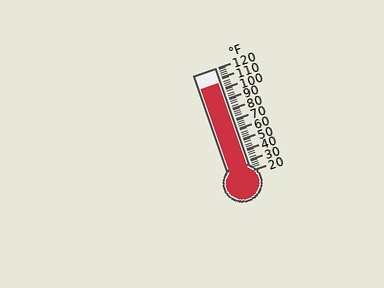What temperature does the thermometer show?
The thermometer shows approximately 106°F.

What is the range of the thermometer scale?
The thermometer scale ranges from 20°F to 120°F.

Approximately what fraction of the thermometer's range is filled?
The thermometer is filled to approximately 85% of its range.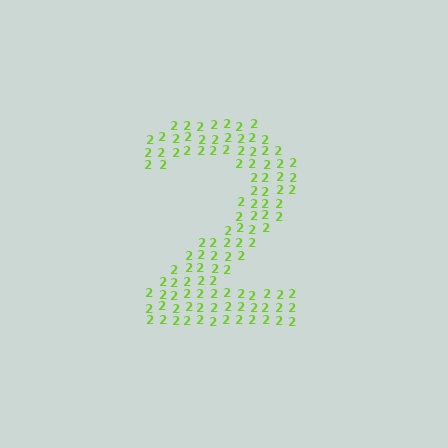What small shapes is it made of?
It is made of small digit 2's.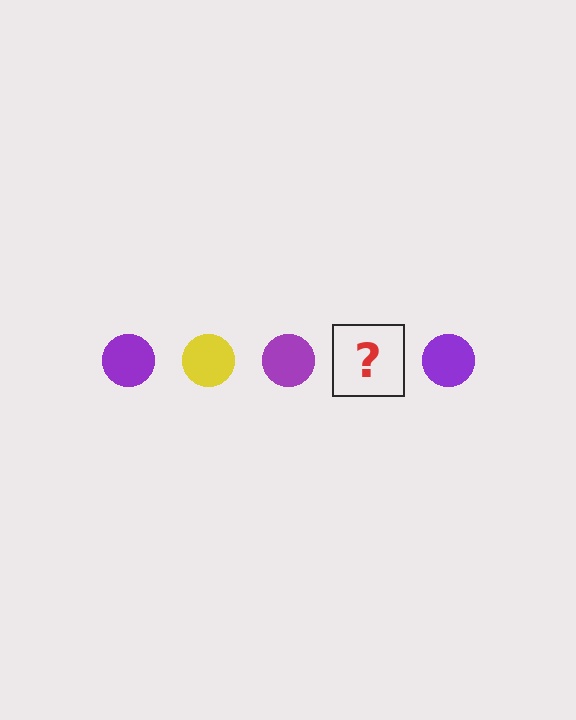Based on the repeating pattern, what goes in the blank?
The blank should be a yellow circle.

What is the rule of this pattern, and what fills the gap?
The rule is that the pattern cycles through purple, yellow circles. The gap should be filled with a yellow circle.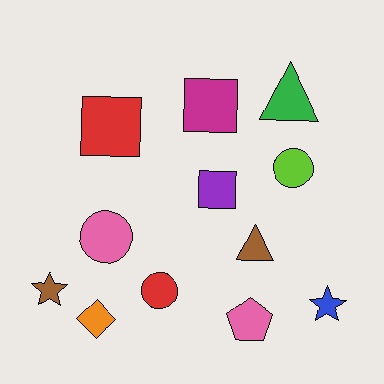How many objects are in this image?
There are 12 objects.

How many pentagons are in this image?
There is 1 pentagon.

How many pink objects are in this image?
There are 2 pink objects.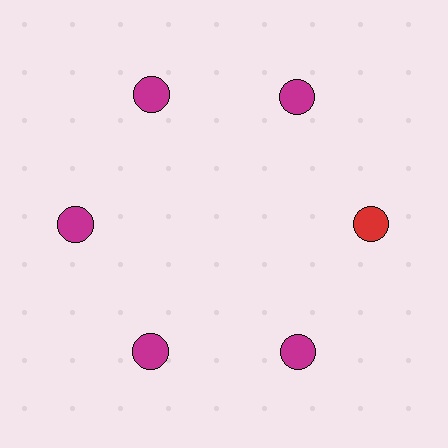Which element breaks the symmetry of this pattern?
The red circle at roughly the 3 o'clock position breaks the symmetry. All other shapes are magenta circles.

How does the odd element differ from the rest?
It has a different color: red instead of magenta.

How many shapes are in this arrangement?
There are 6 shapes arranged in a ring pattern.